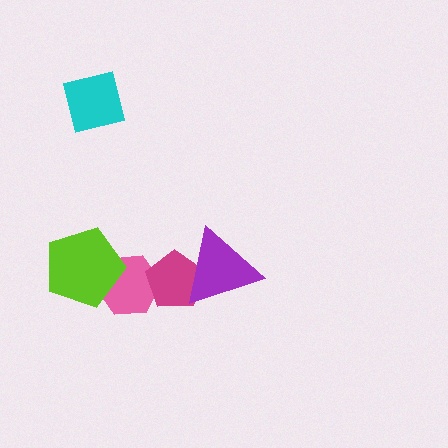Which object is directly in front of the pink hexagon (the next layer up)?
The magenta pentagon is directly in front of the pink hexagon.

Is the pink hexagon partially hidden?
Yes, it is partially covered by another shape.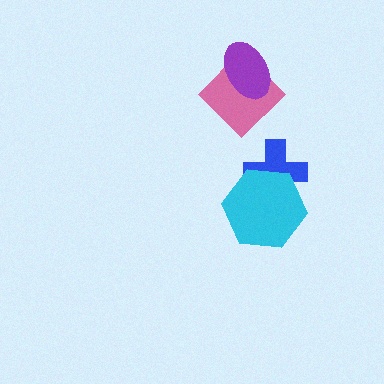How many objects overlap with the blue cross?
1 object overlaps with the blue cross.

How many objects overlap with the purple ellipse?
1 object overlaps with the purple ellipse.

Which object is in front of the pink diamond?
The purple ellipse is in front of the pink diamond.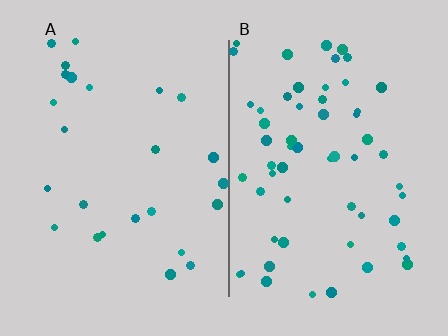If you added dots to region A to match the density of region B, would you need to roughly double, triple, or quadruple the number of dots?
Approximately double.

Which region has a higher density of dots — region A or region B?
B (the right).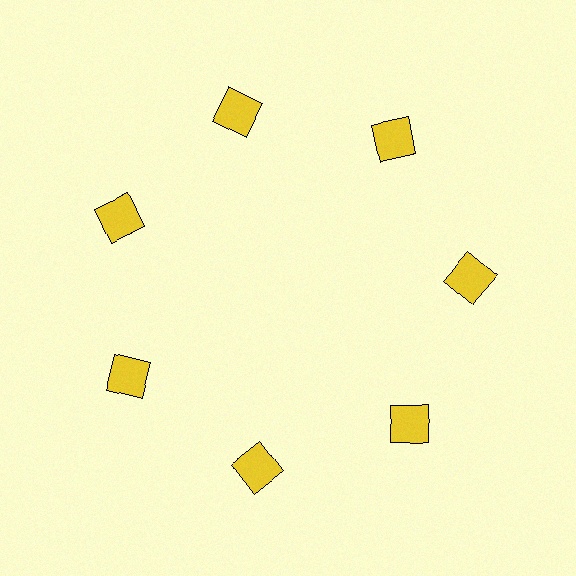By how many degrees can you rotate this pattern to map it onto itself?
The pattern maps onto itself every 51 degrees of rotation.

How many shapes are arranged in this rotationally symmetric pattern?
There are 7 shapes, arranged in 7 groups of 1.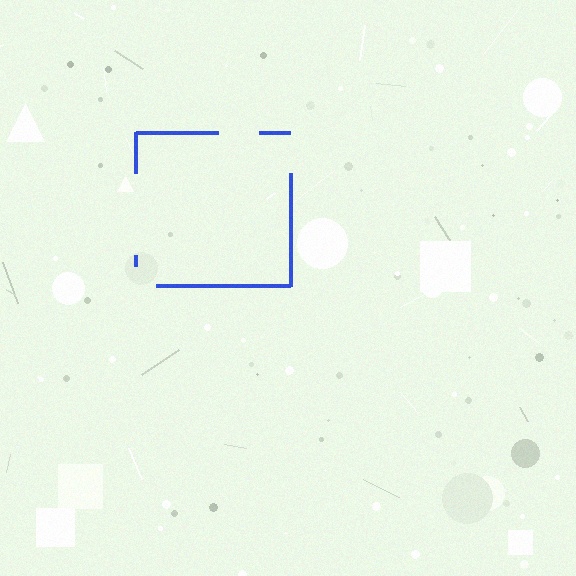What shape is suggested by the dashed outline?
The dashed outline suggests a square.